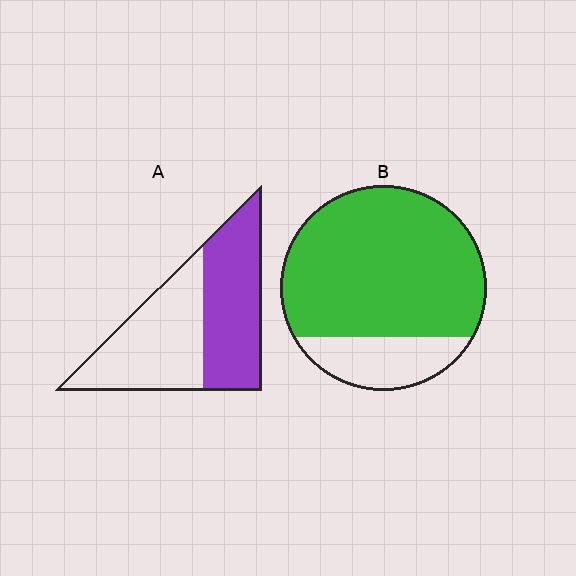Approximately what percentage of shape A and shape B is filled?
A is approximately 50% and B is approximately 80%.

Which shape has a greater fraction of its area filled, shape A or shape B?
Shape B.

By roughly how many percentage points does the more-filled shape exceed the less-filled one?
By roughly 30 percentage points (B over A).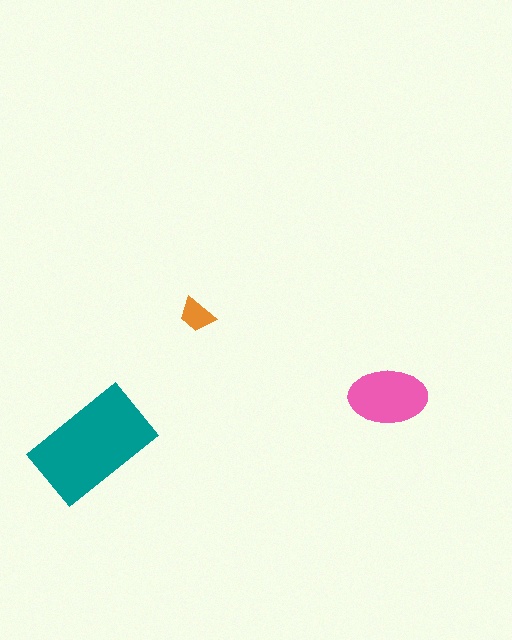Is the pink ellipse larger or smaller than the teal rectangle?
Smaller.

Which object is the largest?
The teal rectangle.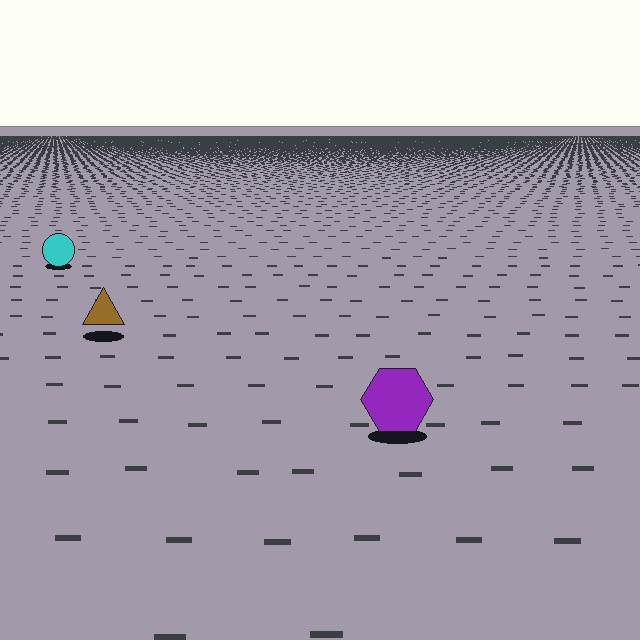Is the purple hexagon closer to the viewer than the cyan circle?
Yes. The purple hexagon is closer — you can tell from the texture gradient: the ground texture is coarser near it.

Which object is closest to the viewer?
The purple hexagon is closest. The texture marks near it are larger and more spread out.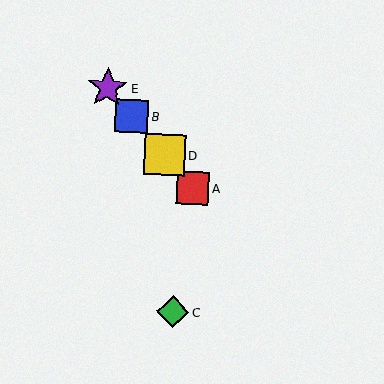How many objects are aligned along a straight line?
4 objects (A, B, D, E) are aligned along a straight line.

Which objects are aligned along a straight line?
Objects A, B, D, E are aligned along a straight line.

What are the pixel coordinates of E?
Object E is at (108, 88).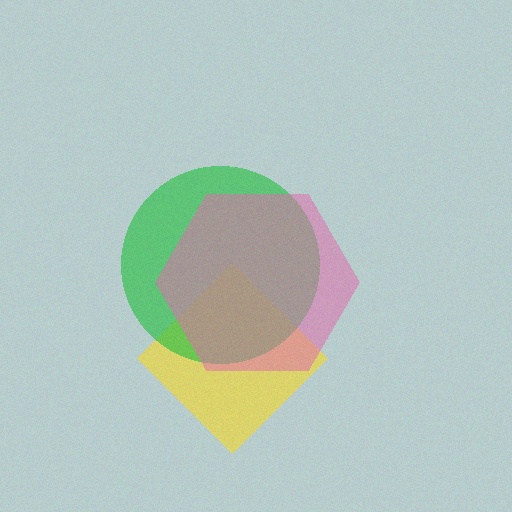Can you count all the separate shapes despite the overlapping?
Yes, there are 3 separate shapes.